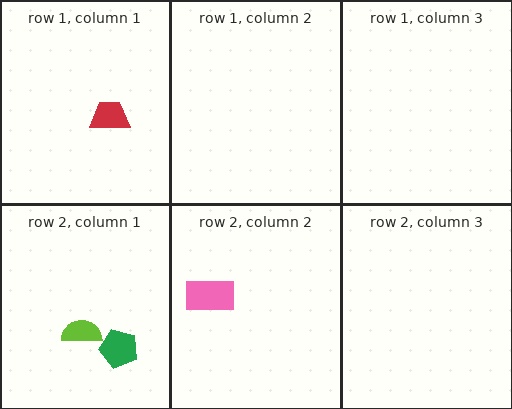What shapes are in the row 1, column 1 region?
The red trapezoid.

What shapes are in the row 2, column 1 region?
The green pentagon, the lime semicircle.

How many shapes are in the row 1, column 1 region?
1.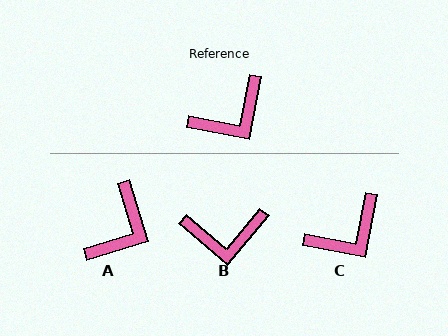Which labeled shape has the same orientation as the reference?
C.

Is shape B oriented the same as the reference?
No, it is off by about 29 degrees.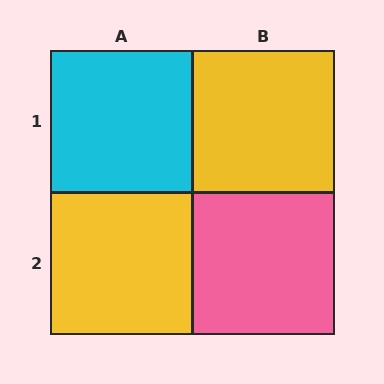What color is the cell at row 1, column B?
Yellow.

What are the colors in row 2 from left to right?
Yellow, pink.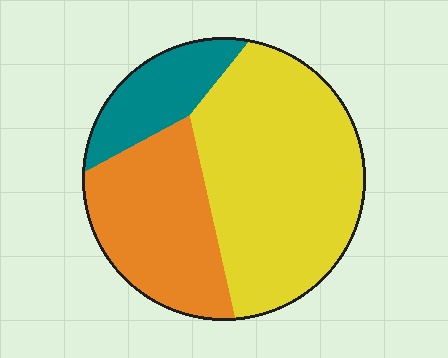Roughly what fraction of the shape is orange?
Orange takes up about one third (1/3) of the shape.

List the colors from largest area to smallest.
From largest to smallest: yellow, orange, teal.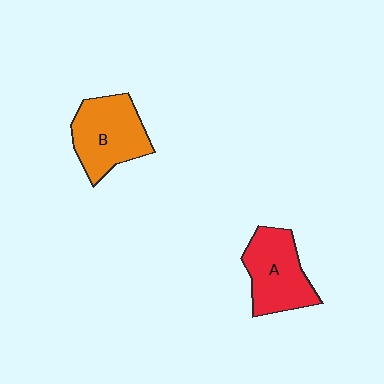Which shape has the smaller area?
Shape A (red).